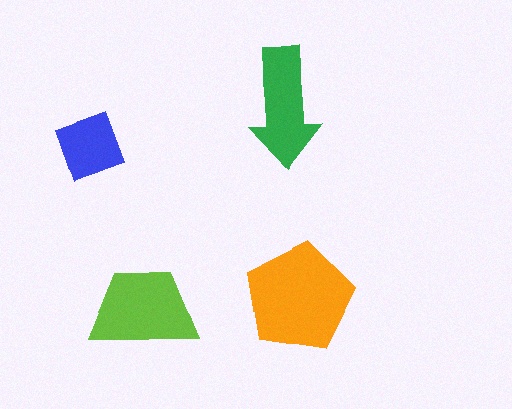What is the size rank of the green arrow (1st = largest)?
3rd.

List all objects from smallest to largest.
The blue square, the green arrow, the lime trapezoid, the orange pentagon.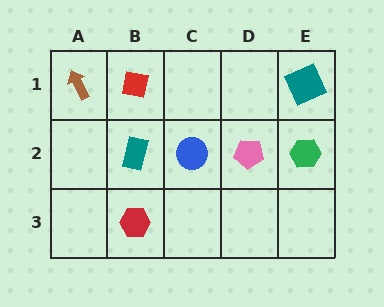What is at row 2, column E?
A green hexagon.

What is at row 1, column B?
A red square.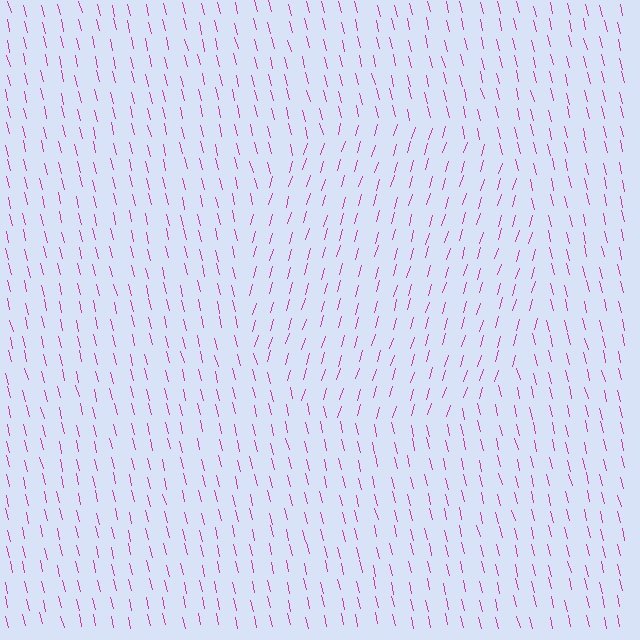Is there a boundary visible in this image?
Yes, there is a texture boundary formed by a change in line orientation.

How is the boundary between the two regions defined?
The boundary is defined purely by a change in line orientation (approximately 31 degrees difference). All lines are the same color and thickness.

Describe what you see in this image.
The image is filled with small magenta line segments. A circle region in the image has lines oriented differently from the surrounding lines, creating a visible texture boundary.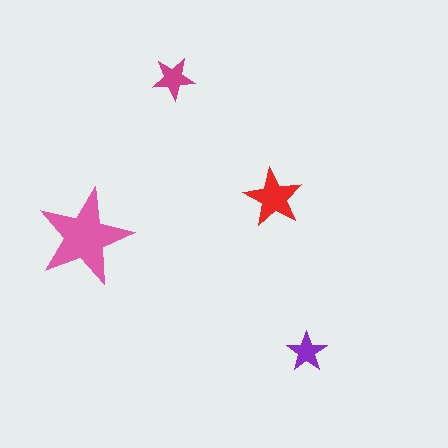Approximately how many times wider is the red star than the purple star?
About 1.5 times wider.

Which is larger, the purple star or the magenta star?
The magenta one.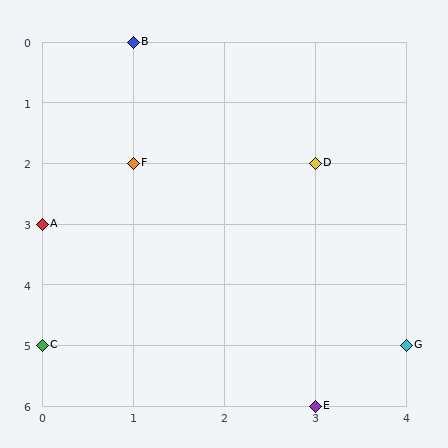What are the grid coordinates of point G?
Point G is at grid coordinates (4, 5).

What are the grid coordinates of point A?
Point A is at grid coordinates (0, 3).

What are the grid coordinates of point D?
Point D is at grid coordinates (3, 2).